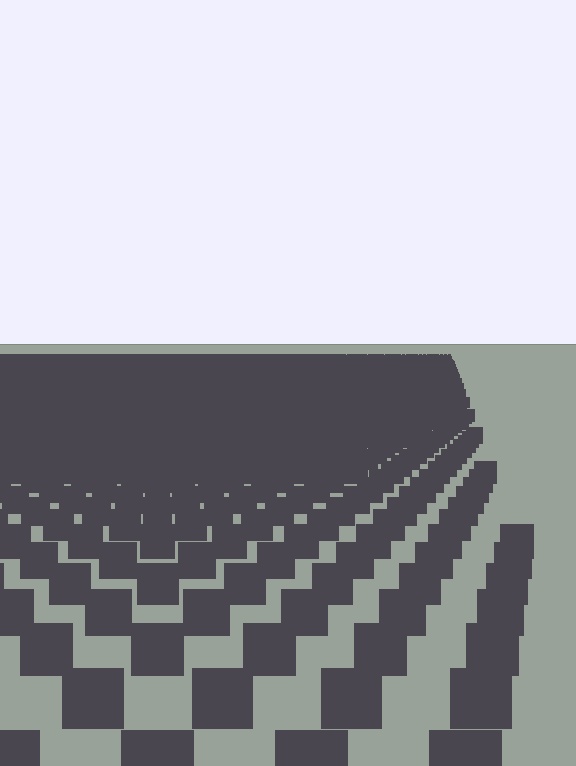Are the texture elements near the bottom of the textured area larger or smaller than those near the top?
Larger. Near the bottom, elements are closer to the viewer and appear at a bigger on-screen size.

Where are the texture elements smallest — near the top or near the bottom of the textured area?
Near the top.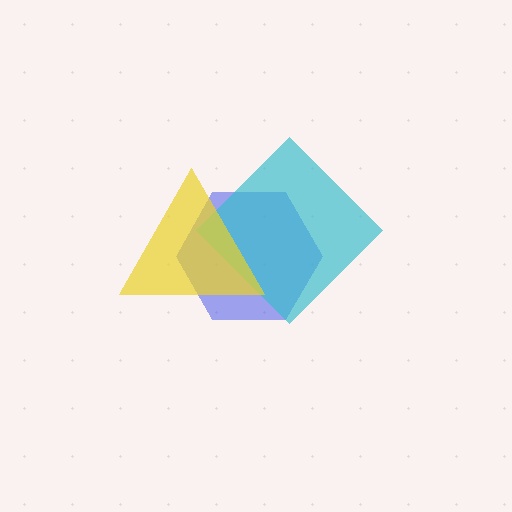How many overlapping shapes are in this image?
There are 3 overlapping shapes in the image.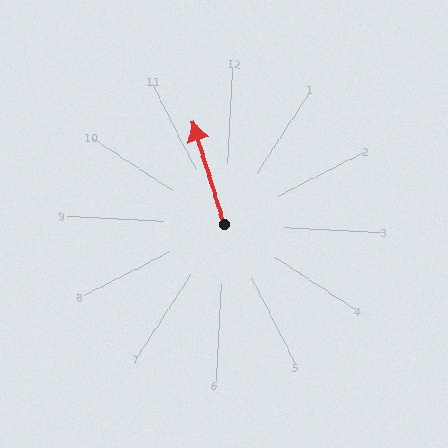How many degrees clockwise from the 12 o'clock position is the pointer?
Approximately 340 degrees.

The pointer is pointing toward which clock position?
Roughly 11 o'clock.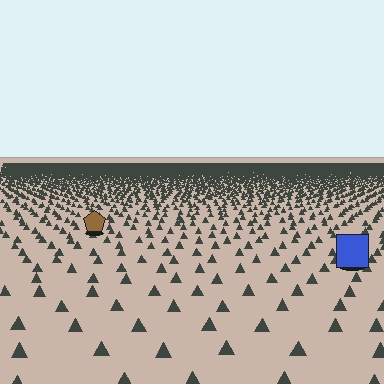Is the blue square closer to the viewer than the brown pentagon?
Yes. The blue square is closer — you can tell from the texture gradient: the ground texture is coarser near it.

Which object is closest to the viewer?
The blue square is closest. The texture marks near it are larger and more spread out.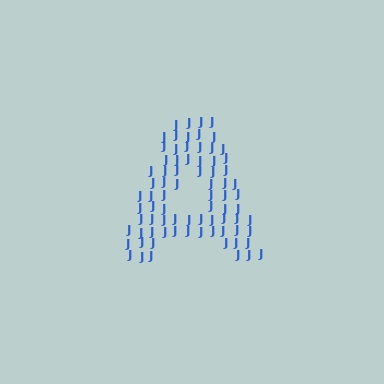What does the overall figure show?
The overall figure shows the letter A.